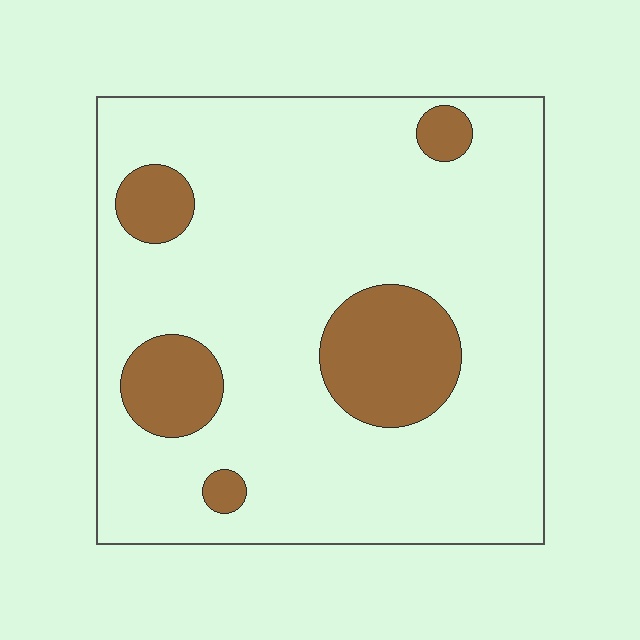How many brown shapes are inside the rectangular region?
5.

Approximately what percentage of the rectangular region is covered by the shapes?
Approximately 15%.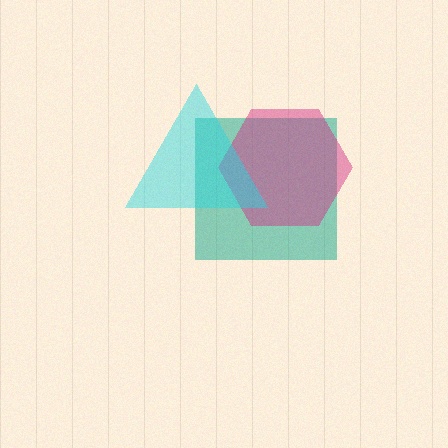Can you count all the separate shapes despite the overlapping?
Yes, there are 3 separate shapes.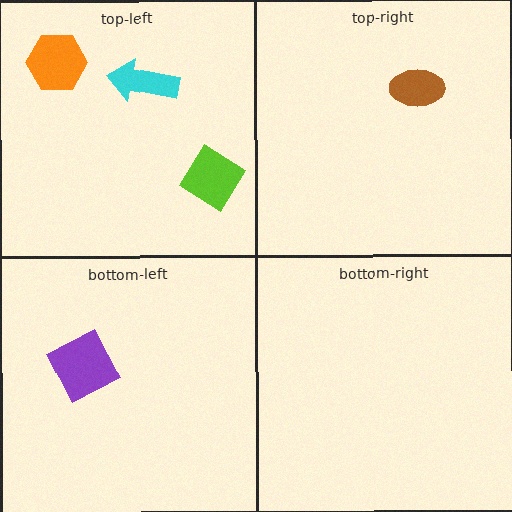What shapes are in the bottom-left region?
The purple square.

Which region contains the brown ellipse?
The top-right region.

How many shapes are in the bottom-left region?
1.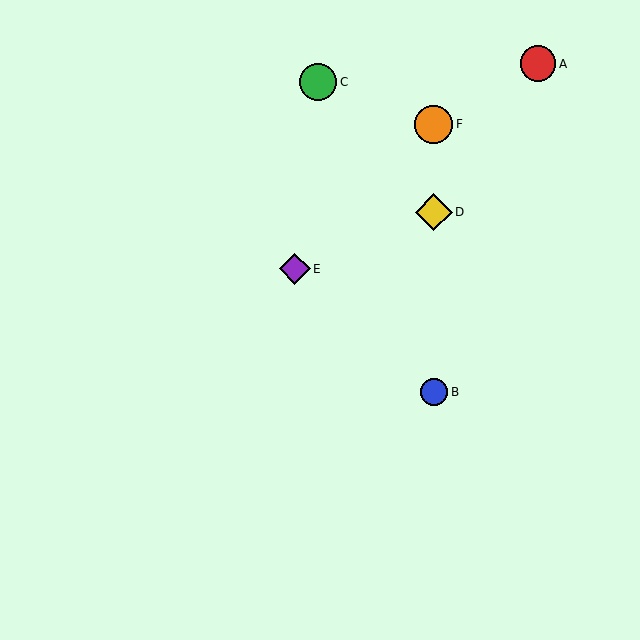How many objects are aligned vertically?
3 objects (B, D, F) are aligned vertically.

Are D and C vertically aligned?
No, D is at x≈434 and C is at x≈318.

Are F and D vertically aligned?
Yes, both are at x≈434.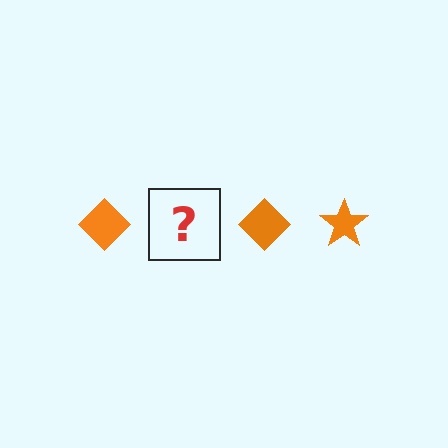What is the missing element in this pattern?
The missing element is an orange star.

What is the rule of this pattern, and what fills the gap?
The rule is that the pattern cycles through diamond, star shapes in orange. The gap should be filled with an orange star.